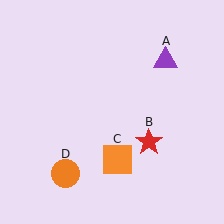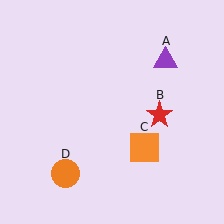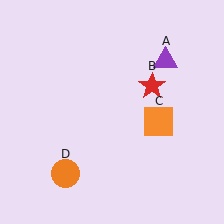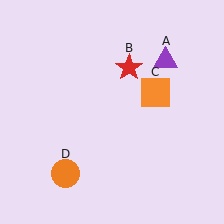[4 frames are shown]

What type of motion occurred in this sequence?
The red star (object B), orange square (object C) rotated counterclockwise around the center of the scene.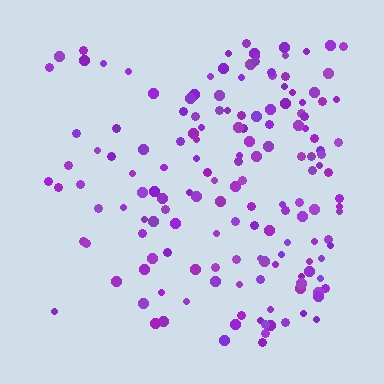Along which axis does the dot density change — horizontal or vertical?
Horizontal.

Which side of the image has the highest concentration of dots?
The right.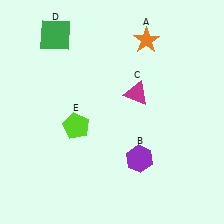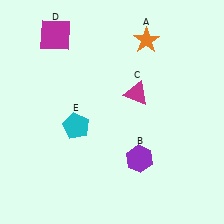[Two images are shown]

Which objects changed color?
D changed from green to magenta. E changed from lime to cyan.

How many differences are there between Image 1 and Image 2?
There are 2 differences between the two images.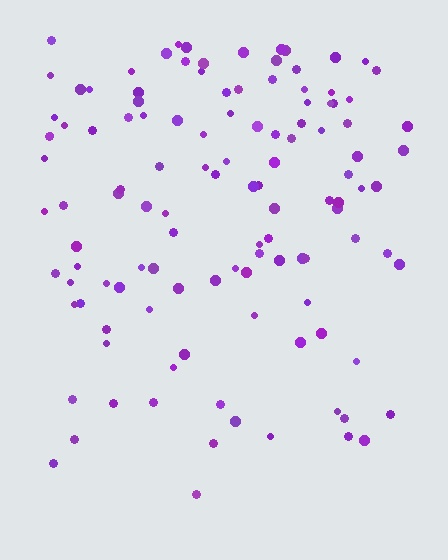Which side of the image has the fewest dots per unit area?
The bottom.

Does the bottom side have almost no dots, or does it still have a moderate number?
Still a moderate number, just noticeably fewer than the top.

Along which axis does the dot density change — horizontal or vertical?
Vertical.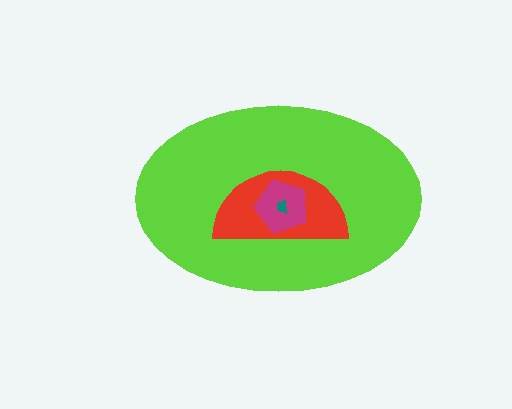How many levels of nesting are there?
4.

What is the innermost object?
The teal trapezoid.